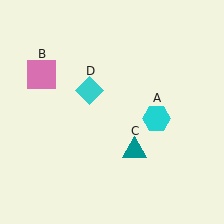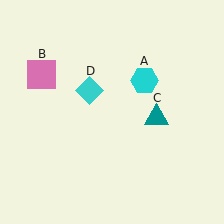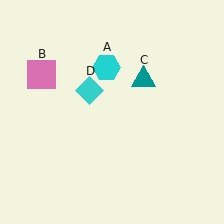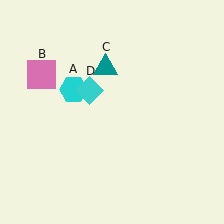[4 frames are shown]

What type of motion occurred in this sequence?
The cyan hexagon (object A), teal triangle (object C) rotated counterclockwise around the center of the scene.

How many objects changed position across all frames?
2 objects changed position: cyan hexagon (object A), teal triangle (object C).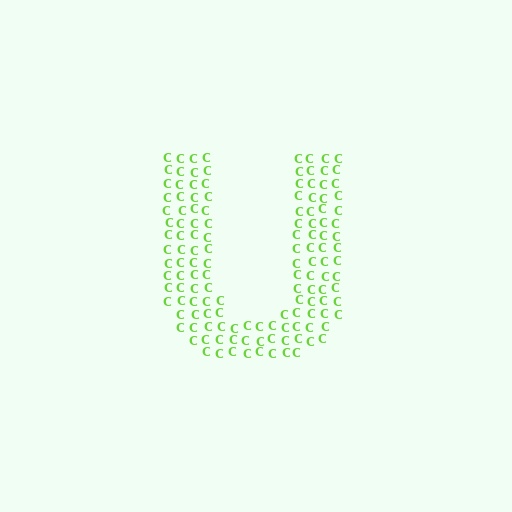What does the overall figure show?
The overall figure shows the letter U.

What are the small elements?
The small elements are letter C's.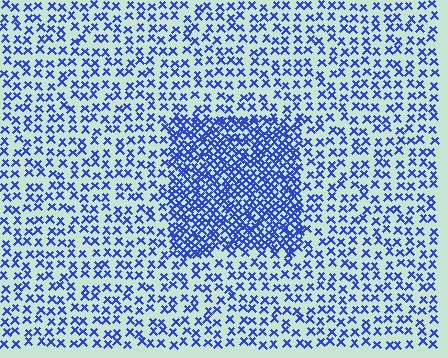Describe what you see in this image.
The image contains small blue elements arranged at two different densities. A rectangle-shaped region is visible where the elements are more densely packed than the surrounding area.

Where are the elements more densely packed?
The elements are more densely packed inside the rectangle boundary.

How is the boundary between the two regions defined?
The boundary is defined by a change in element density (approximately 2.3x ratio). All elements are the same color, size, and shape.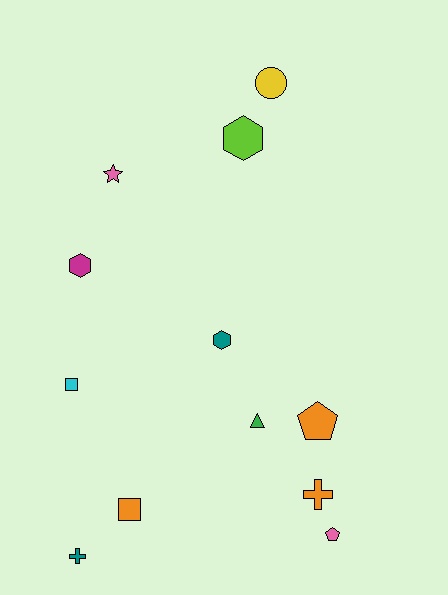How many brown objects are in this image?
There are no brown objects.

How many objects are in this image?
There are 12 objects.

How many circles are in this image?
There is 1 circle.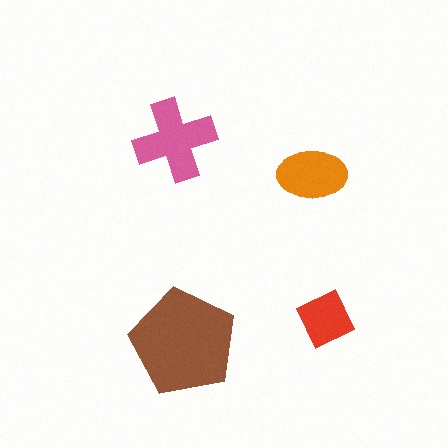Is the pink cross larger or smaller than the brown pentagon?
Smaller.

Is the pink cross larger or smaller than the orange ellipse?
Larger.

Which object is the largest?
The brown pentagon.